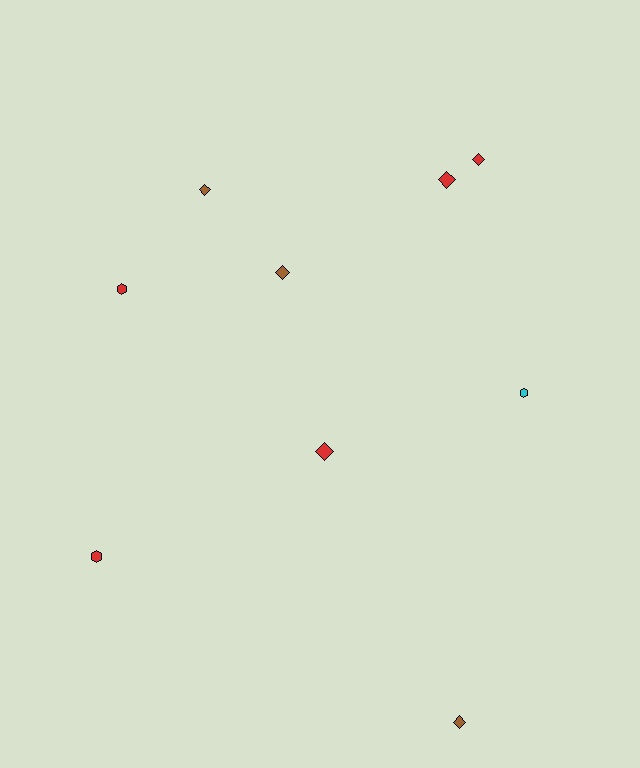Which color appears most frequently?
Red, with 5 objects.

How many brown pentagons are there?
There are no brown pentagons.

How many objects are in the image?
There are 9 objects.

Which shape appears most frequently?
Diamond, with 6 objects.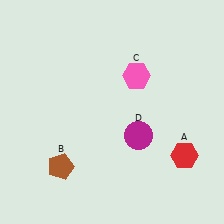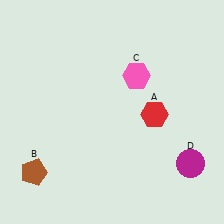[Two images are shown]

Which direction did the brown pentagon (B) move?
The brown pentagon (B) moved left.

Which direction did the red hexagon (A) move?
The red hexagon (A) moved up.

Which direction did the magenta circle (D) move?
The magenta circle (D) moved right.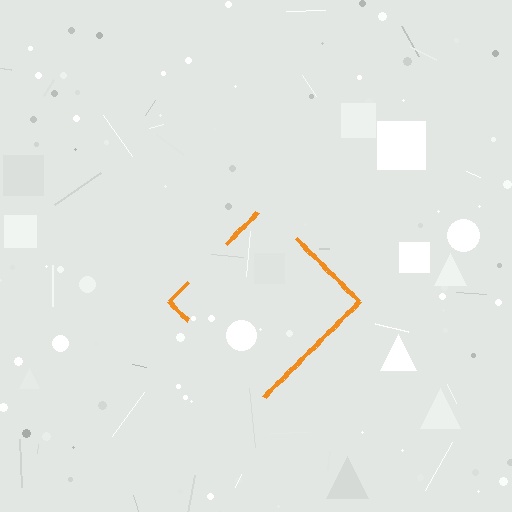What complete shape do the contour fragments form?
The contour fragments form a diamond.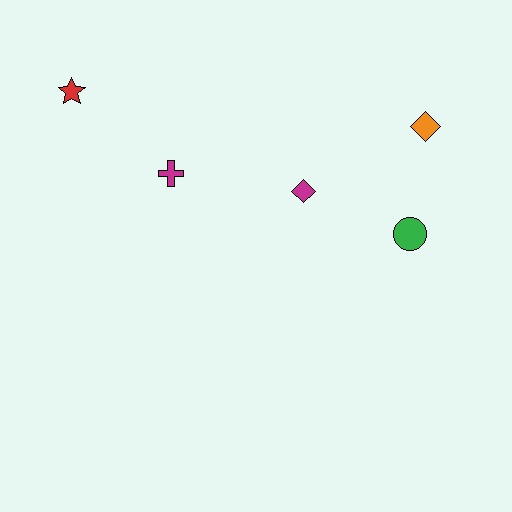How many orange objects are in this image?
There is 1 orange object.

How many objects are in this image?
There are 5 objects.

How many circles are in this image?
There is 1 circle.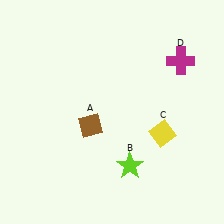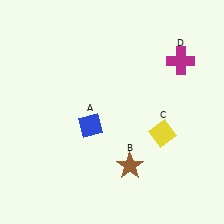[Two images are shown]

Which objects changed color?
A changed from brown to blue. B changed from lime to brown.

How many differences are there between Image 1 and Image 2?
There are 2 differences between the two images.